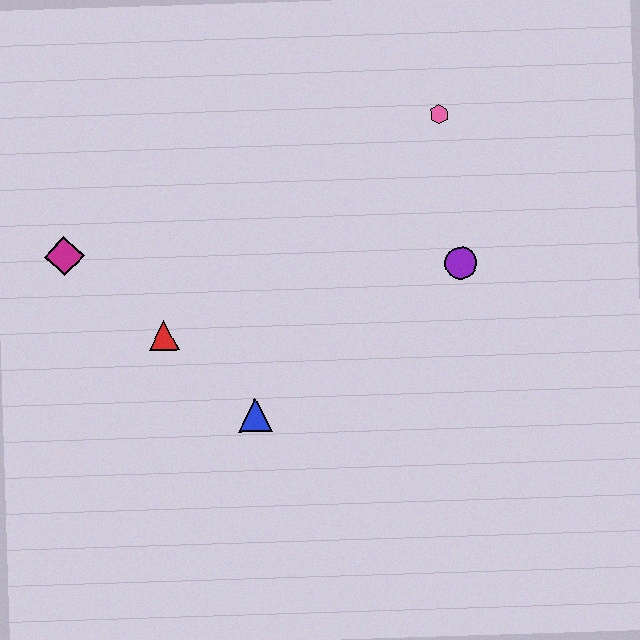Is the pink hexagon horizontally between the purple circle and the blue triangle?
Yes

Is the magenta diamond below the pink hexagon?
Yes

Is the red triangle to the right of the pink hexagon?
No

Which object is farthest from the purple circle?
The magenta diamond is farthest from the purple circle.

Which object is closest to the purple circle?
The pink hexagon is closest to the purple circle.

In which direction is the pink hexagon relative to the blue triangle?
The pink hexagon is above the blue triangle.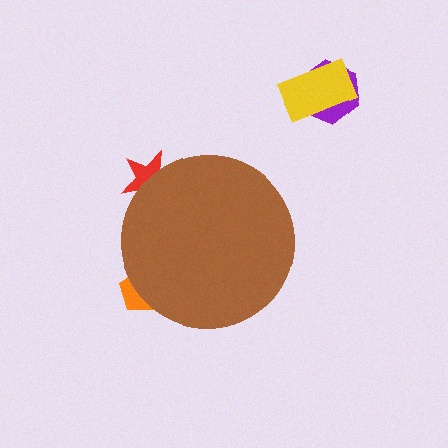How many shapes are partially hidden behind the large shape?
2 shapes are partially hidden.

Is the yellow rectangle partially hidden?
No, the yellow rectangle is fully visible.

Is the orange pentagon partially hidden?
Yes, the orange pentagon is partially hidden behind the brown circle.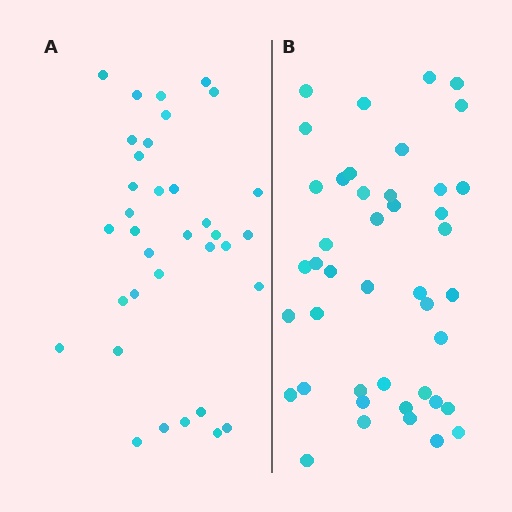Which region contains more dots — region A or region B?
Region B (the right region) has more dots.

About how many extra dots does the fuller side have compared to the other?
Region B has roughly 8 or so more dots than region A.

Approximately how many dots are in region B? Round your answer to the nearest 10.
About 40 dots. (The exact count is 43, which rounds to 40.)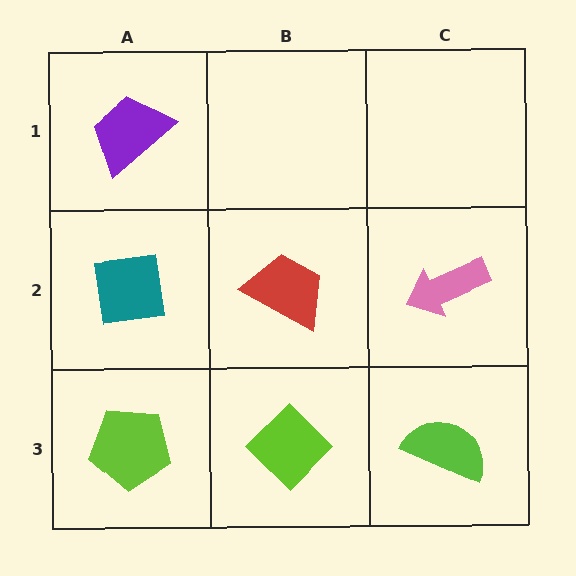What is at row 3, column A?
A lime pentagon.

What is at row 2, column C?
A pink arrow.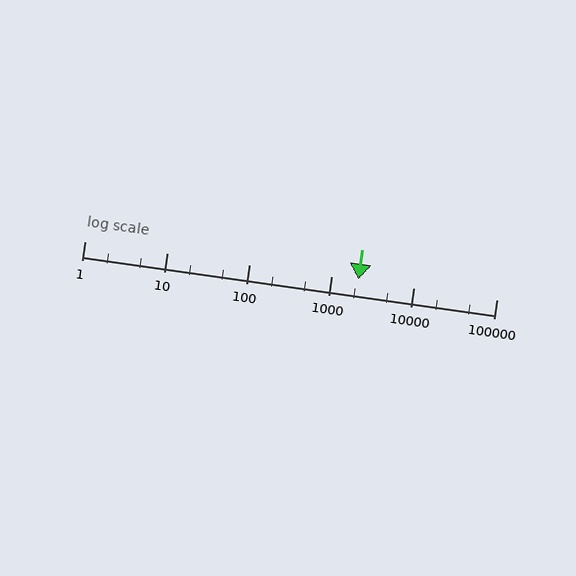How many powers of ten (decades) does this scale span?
The scale spans 5 decades, from 1 to 100000.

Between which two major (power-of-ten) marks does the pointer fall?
The pointer is between 1000 and 10000.